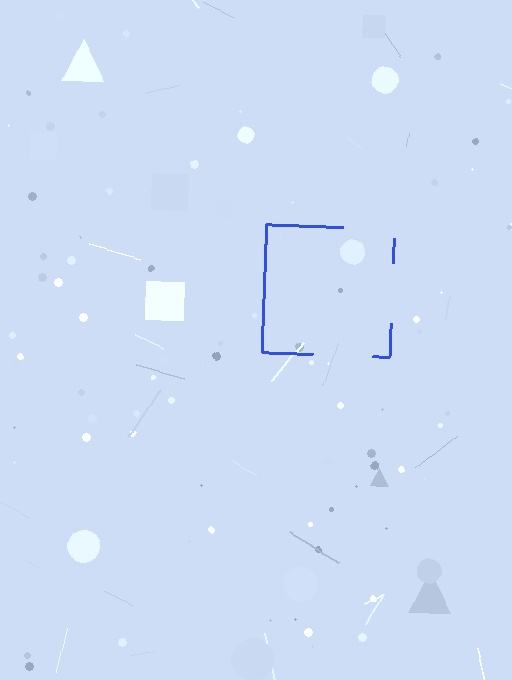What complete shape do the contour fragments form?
The contour fragments form a square.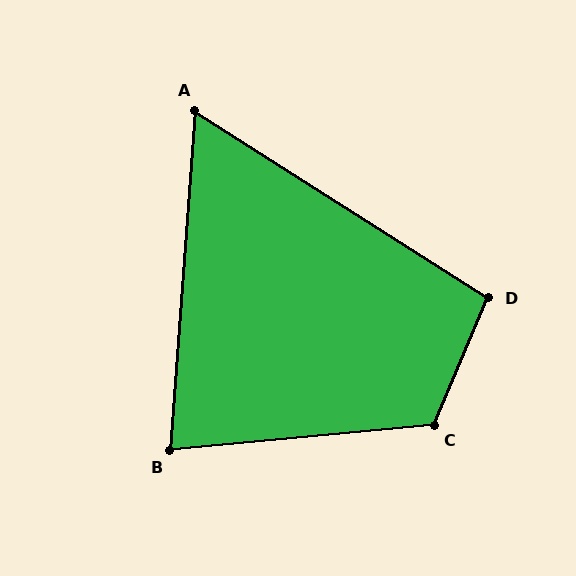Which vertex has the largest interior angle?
C, at approximately 118 degrees.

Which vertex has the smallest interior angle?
A, at approximately 62 degrees.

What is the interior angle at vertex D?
Approximately 99 degrees (obtuse).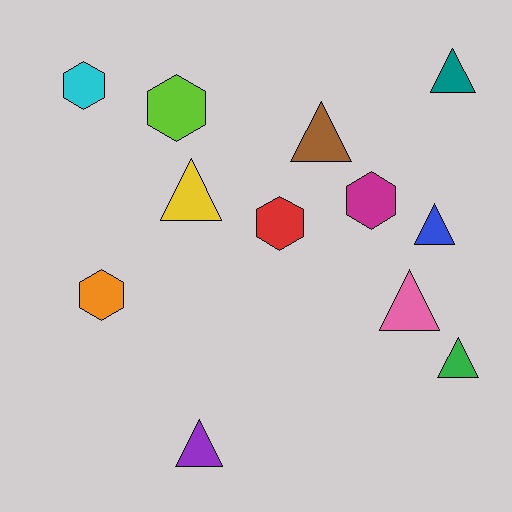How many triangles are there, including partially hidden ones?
There are 7 triangles.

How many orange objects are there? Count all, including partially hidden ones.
There is 1 orange object.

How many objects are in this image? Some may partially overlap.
There are 12 objects.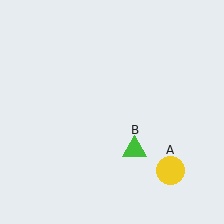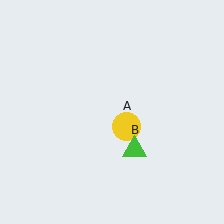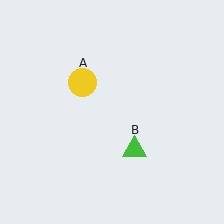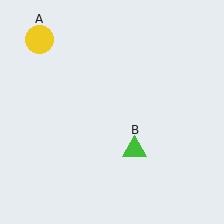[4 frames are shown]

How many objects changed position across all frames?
1 object changed position: yellow circle (object A).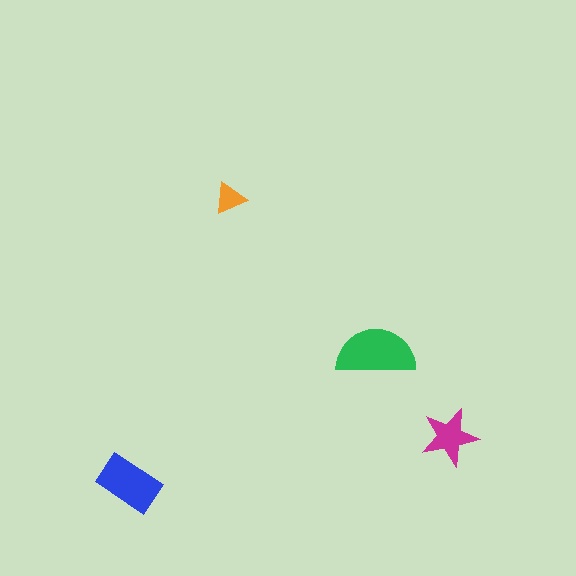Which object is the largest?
The green semicircle.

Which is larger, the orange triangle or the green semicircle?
The green semicircle.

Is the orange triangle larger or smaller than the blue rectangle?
Smaller.